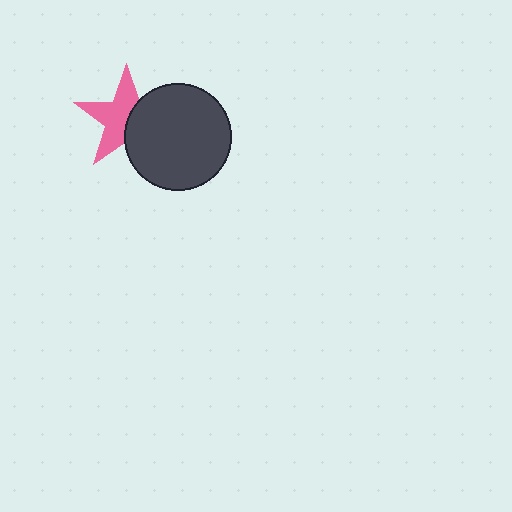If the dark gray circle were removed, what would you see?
You would see the complete pink star.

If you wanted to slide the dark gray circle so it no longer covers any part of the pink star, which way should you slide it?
Slide it right — that is the most direct way to separate the two shapes.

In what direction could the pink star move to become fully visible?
The pink star could move left. That would shift it out from behind the dark gray circle entirely.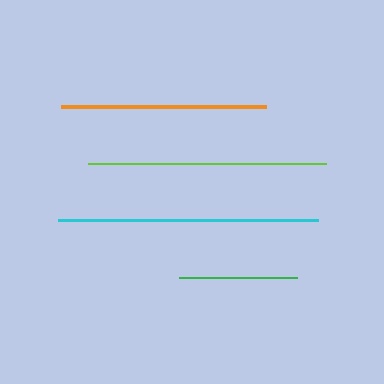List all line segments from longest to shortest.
From longest to shortest: cyan, lime, orange, green.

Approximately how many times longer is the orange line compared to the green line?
The orange line is approximately 1.7 times the length of the green line.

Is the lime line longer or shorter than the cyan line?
The cyan line is longer than the lime line.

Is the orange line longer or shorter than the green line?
The orange line is longer than the green line.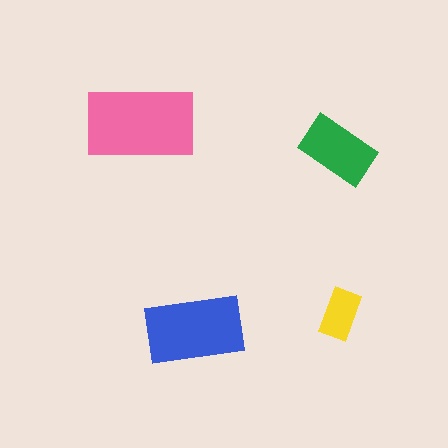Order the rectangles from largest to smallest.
the pink one, the blue one, the green one, the yellow one.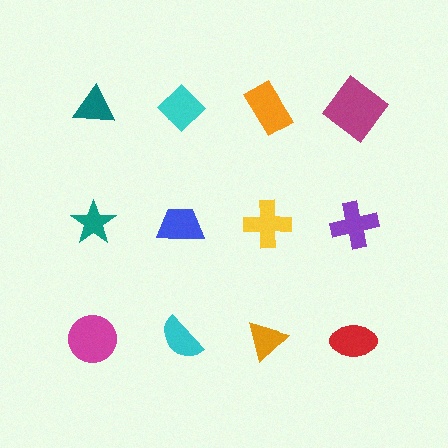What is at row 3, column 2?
A cyan semicircle.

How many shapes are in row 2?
4 shapes.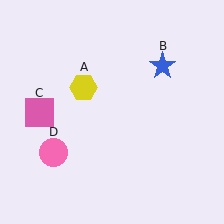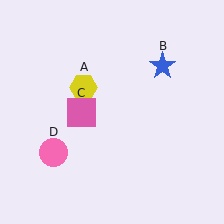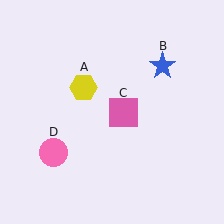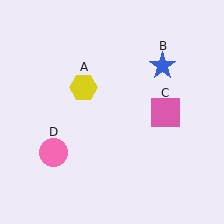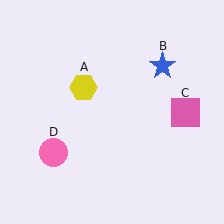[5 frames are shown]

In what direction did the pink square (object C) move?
The pink square (object C) moved right.